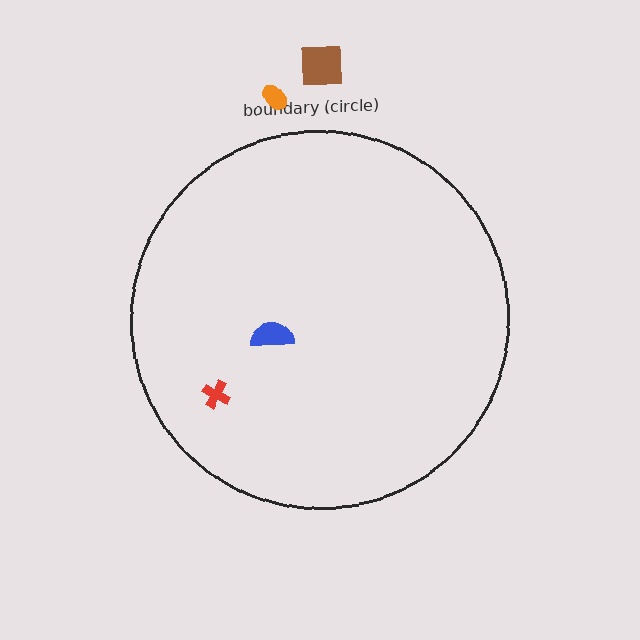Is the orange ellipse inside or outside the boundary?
Outside.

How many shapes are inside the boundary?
2 inside, 2 outside.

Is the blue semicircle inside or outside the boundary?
Inside.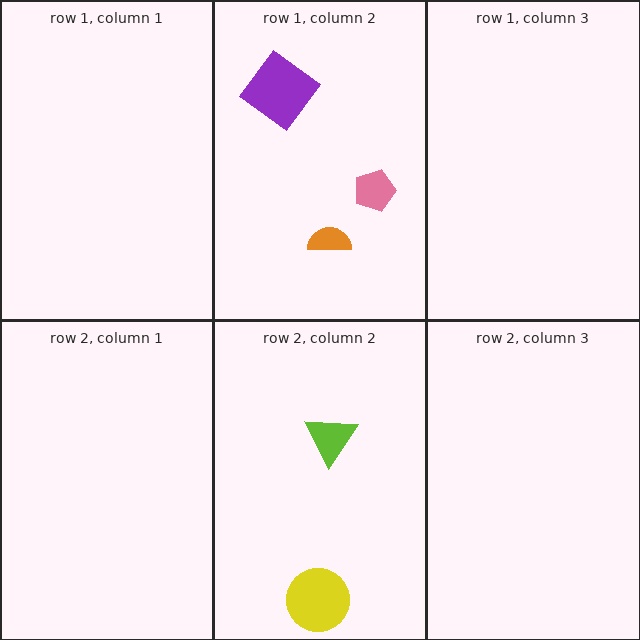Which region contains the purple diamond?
The row 1, column 2 region.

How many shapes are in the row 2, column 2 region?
2.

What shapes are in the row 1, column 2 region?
The pink pentagon, the purple diamond, the orange semicircle.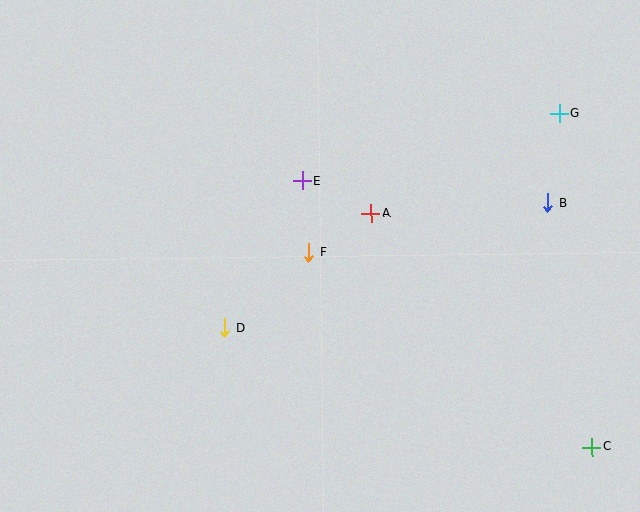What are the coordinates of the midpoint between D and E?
The midpoint between D and E is at (263, 254).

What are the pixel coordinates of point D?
Point D is at (225, 328).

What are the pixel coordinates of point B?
Point B is at (548, 203).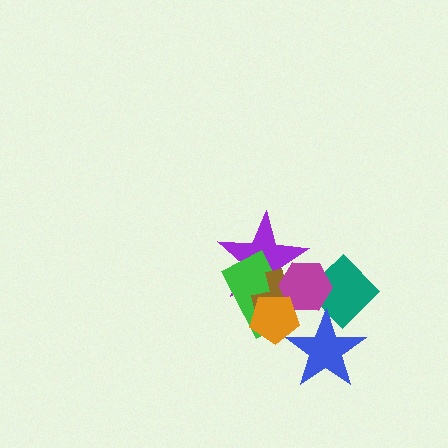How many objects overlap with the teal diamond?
2 objects overlap with the teal diamond.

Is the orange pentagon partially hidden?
No, no other shape covers it.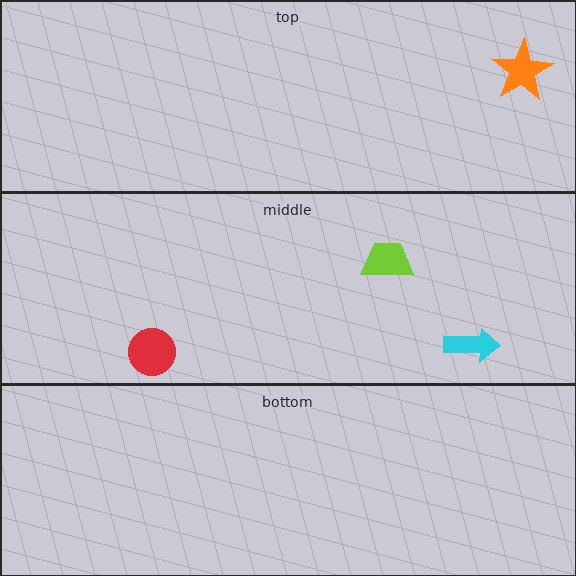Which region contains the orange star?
The top region.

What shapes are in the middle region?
The cyan arrow, the lime trapezoid, the red circle.